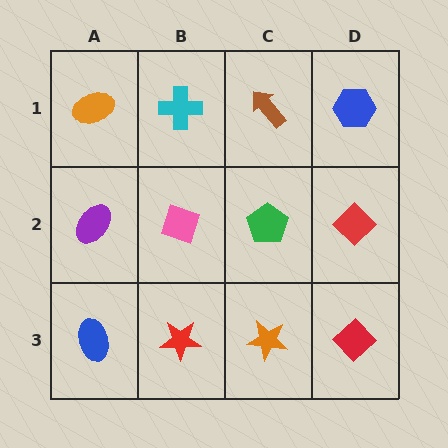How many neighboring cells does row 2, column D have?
3.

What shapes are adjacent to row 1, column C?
A green pentagon (row 2, column C), a cyan cross (row 1, column B), a blue hexagon (row 1, column D).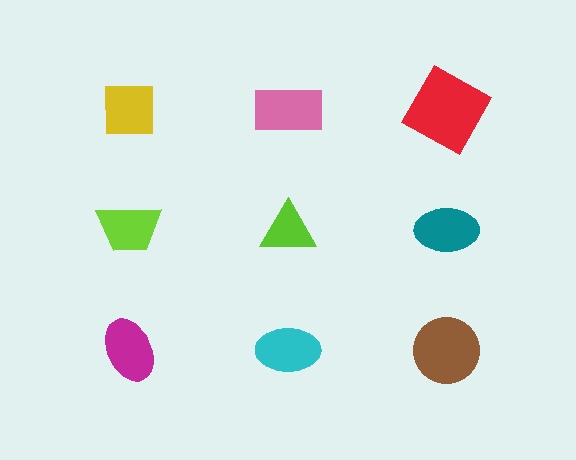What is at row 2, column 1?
A lime trapezoid.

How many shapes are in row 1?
3 shapes.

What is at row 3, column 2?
A cyan ellipse.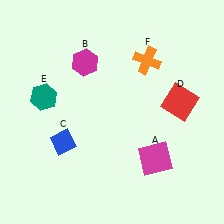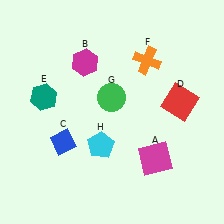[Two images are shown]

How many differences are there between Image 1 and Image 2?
There are 2 differences between the two images.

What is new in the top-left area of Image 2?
A green circle (G) was added in the top-left area of Image 2.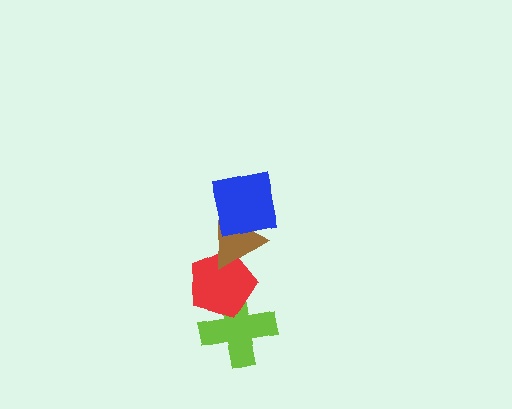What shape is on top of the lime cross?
The red pentagon is on top of the lime cross.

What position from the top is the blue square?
The blue square is 1st from the top.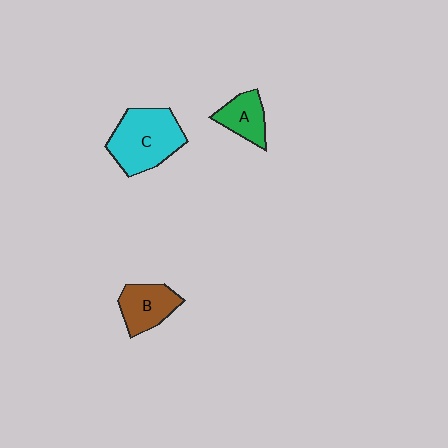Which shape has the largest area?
Shape C (cyan).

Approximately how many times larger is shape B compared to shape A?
Approximately 1.2 times.